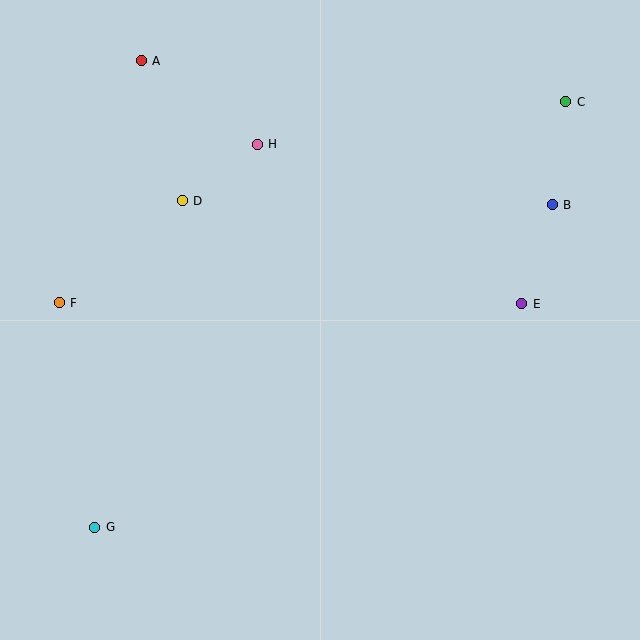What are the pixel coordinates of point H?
Point H is at (257, 145).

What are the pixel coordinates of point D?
Point D is at (182, 201).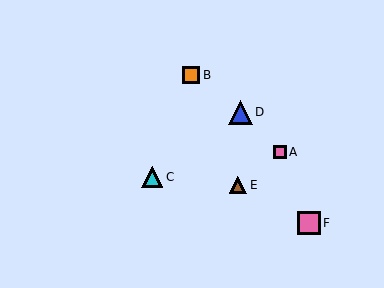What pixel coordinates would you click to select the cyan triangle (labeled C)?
Click at (152, 177) to select the cyan triangle C.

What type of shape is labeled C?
Shape C is a cyan triangle.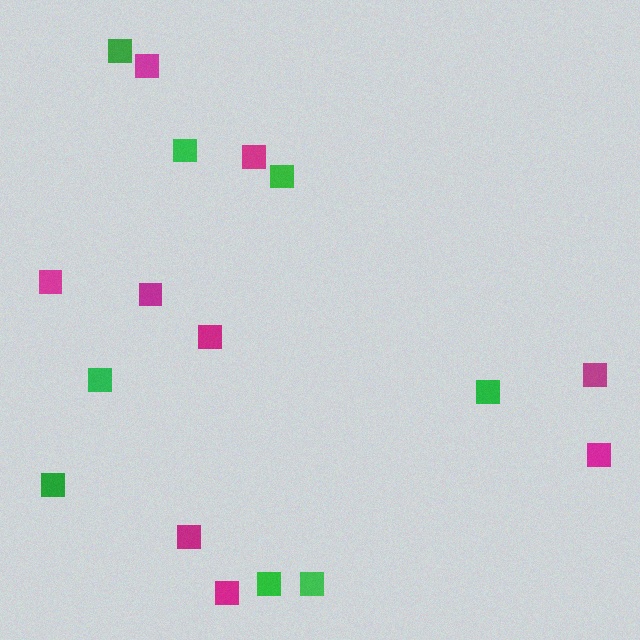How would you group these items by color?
There are 2 groups: one group of magenta squares (9) and one group of green squares (8).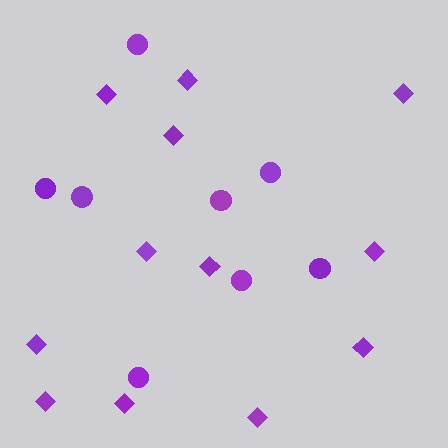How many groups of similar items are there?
There are 2 groups: one group of circles (8) and one group of diamonds (12).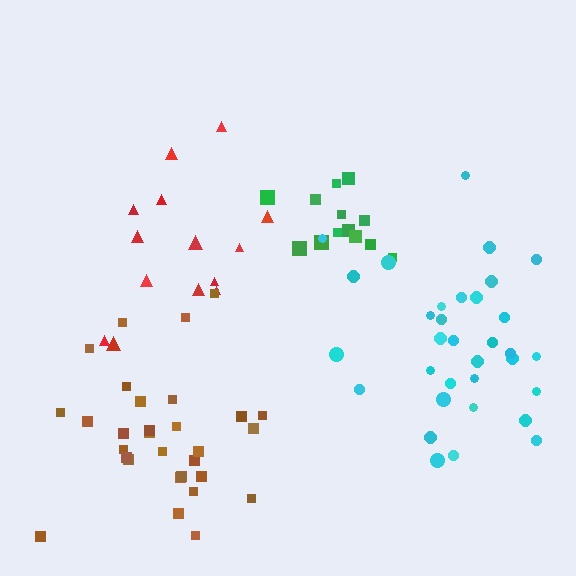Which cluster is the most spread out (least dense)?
Red.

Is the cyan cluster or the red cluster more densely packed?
Cyan.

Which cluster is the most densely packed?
Green.